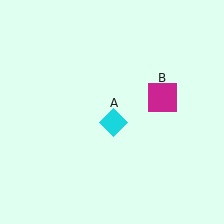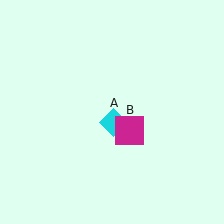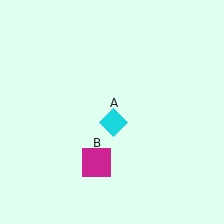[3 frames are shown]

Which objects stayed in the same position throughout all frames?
Cyan diamond (object A) remained stationary.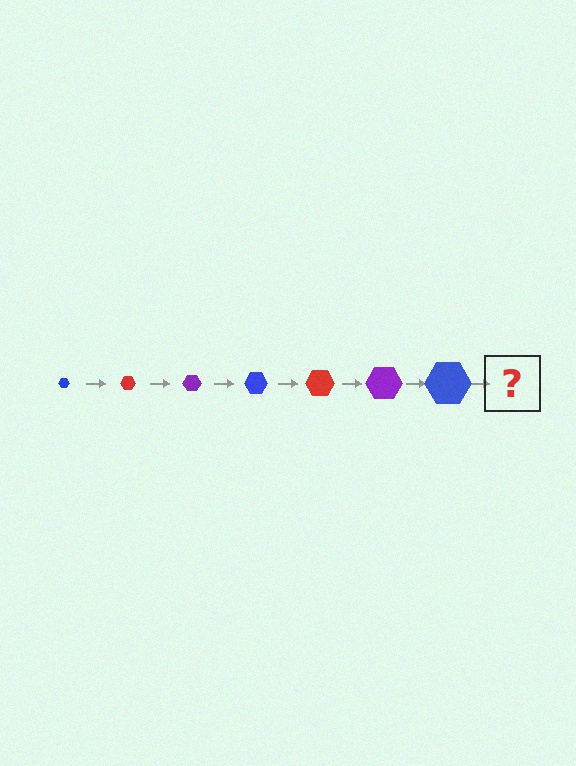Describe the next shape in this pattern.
It should be a red hexagon, larger than the previous one.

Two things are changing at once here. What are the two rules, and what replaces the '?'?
The two rules are that the hexagon grows larger each step and the color cycles through blue, red, and purple. The '?' should be a red hexagon, larger than the previous one.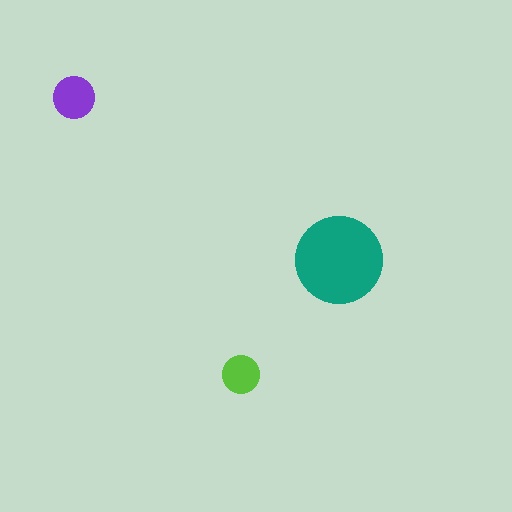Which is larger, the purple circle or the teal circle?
The teal one.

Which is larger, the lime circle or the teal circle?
The teal one.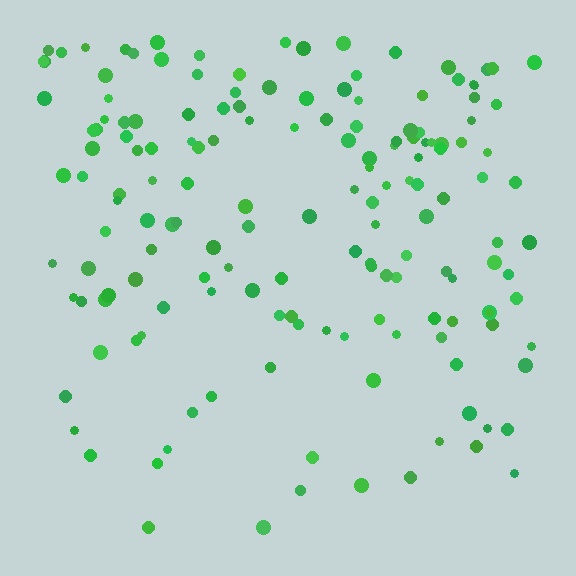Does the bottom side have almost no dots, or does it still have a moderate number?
Still a moderate number, just noticeably fewer than the top.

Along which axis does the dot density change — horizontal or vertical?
Vertical.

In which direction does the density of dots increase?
From bottom to top, with the top side densest.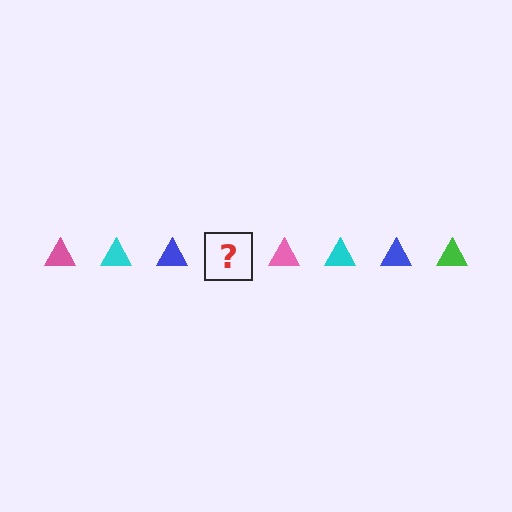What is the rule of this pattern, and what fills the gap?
The rule is that the pattern cycles through pink, cyan, blue, green triangles. The gap should be filled with a green triangle.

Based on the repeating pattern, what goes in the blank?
The blank should be a green triangle.